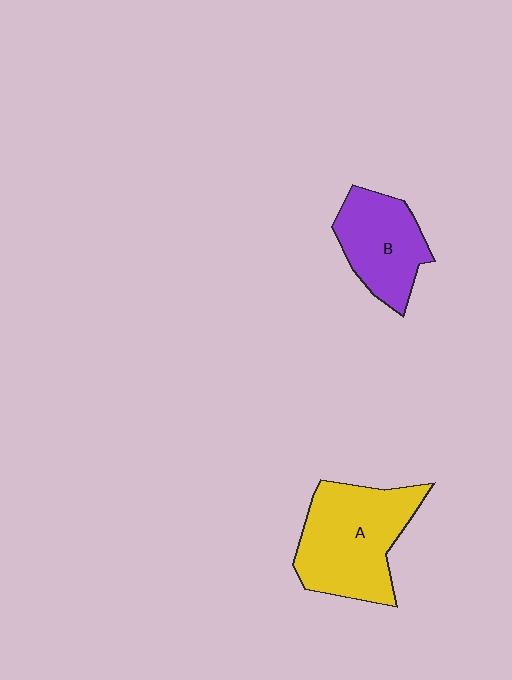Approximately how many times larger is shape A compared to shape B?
Approximately 1.5 times.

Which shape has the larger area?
Shape A (yellow).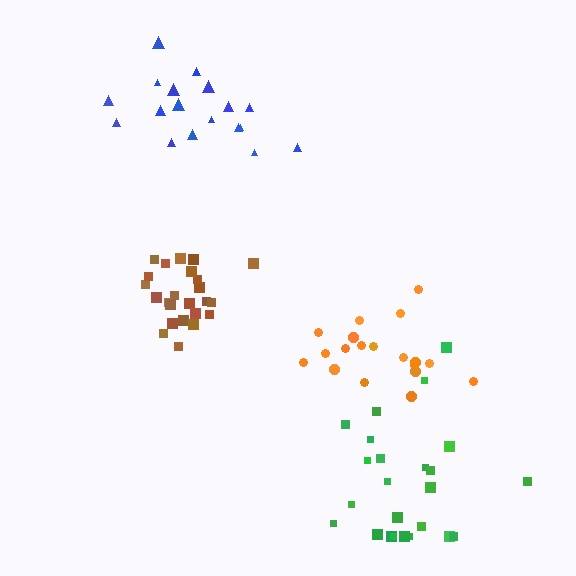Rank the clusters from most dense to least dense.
brown, orange, blue, green.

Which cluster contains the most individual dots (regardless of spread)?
Brown (24).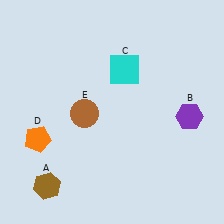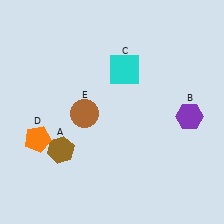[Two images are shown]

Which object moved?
The brown hexagon (A) moved up.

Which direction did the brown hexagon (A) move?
The brown hexagon (A) moved up.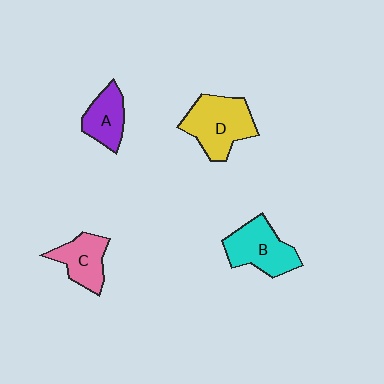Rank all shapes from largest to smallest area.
From largest to smallest: D (yellow), B (cyan), C (pink), A (purple).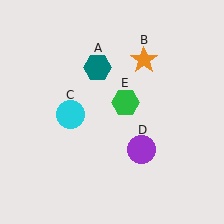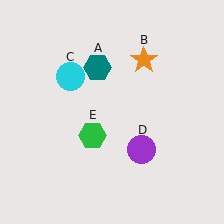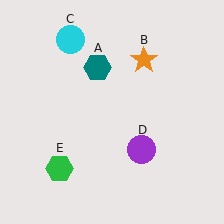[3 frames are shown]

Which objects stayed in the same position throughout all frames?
Teal hexagon (object A) and orange star (object B) and purple circle (object D) remained stationary.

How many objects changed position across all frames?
2 objects changed position: cyan circle (object C), green hexagon (object E).